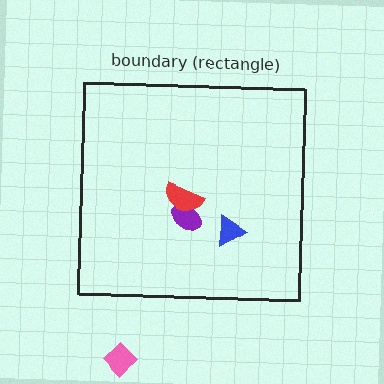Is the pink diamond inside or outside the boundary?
Outside.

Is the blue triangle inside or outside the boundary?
Inside.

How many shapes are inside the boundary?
3 inside, 1 outside.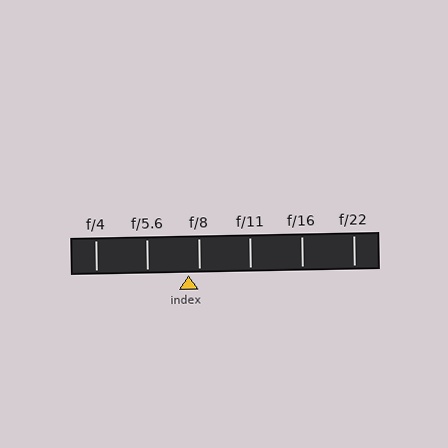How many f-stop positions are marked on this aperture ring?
There are 6 f-stop positions marked.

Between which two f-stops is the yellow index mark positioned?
The index mark is between f/5.6 and f/8.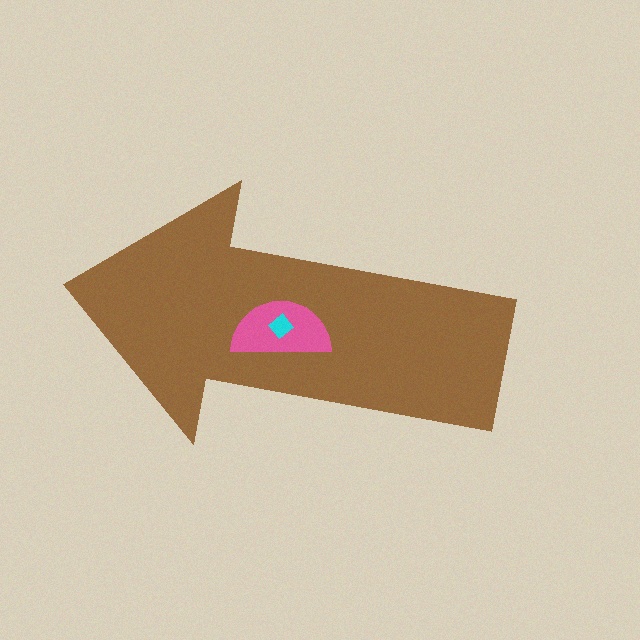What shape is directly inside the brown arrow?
The pink semicircle.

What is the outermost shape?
The brown arrow.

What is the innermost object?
The cyan diamond.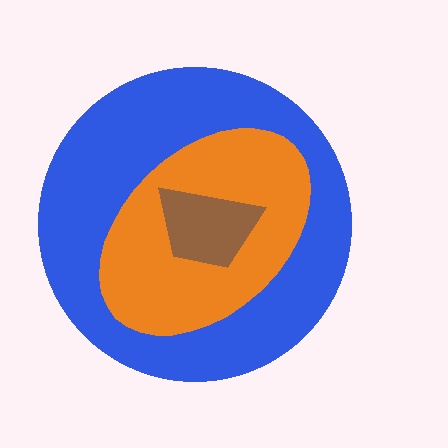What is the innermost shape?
The brown trapezoid.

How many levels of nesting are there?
3.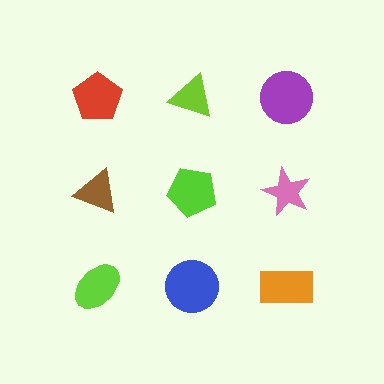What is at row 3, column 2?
A blue circle.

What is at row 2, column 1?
A brown triangle.